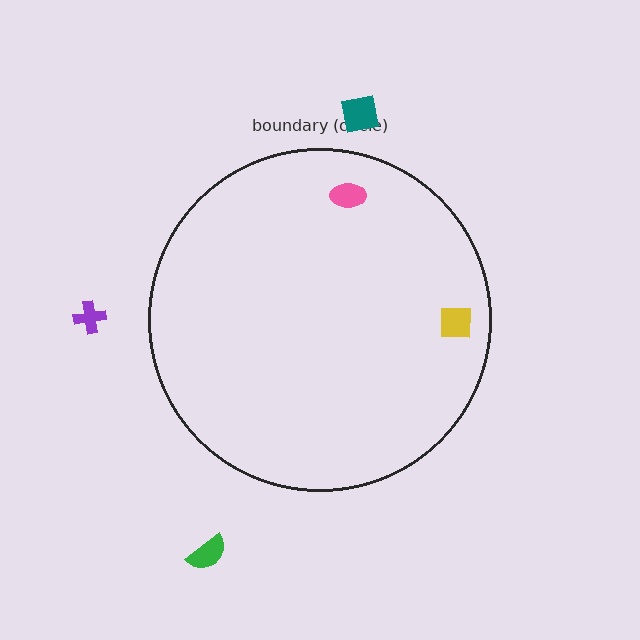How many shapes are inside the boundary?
2 inside, 3 outside.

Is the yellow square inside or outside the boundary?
Inside.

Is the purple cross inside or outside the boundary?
Outside.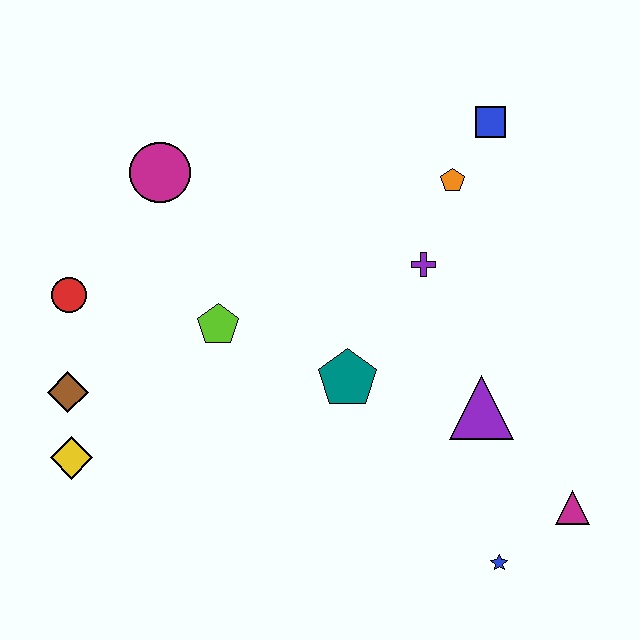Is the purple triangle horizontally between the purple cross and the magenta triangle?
Yes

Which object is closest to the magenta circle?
The red circle is closest to the magenta circle.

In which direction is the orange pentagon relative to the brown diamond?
The orange pentagon is to the right of the brown diamond.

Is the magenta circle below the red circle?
No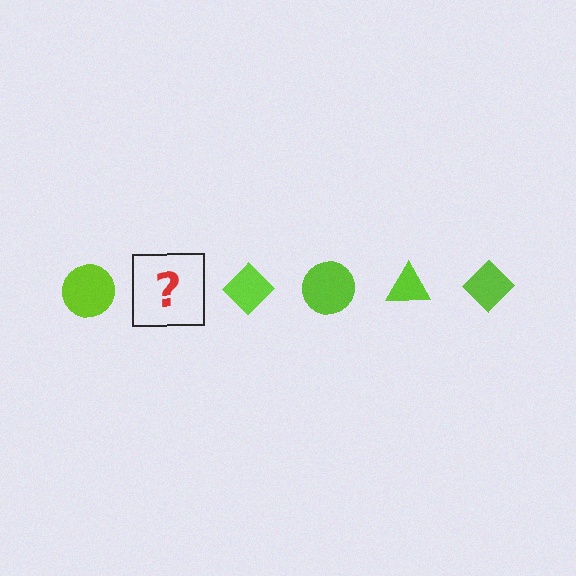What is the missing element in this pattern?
The missing element is a lime triangle.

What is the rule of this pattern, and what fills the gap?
The rule is that the pattern cycles through circle, triangle, diamond shapes in lime. The gap should be filled with a lime triangle.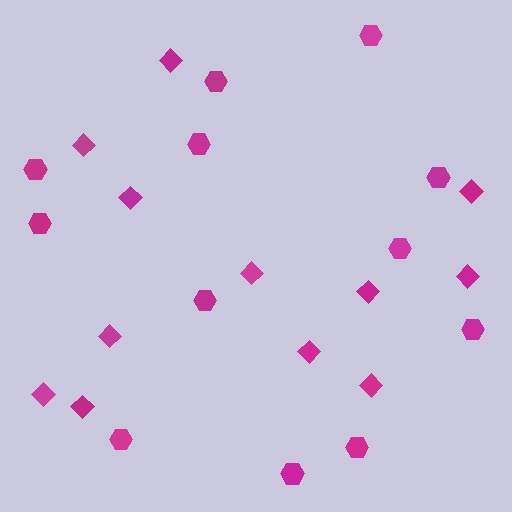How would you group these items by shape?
There are 2 groups: one group of hexagons (12) and one group of diamonds (12).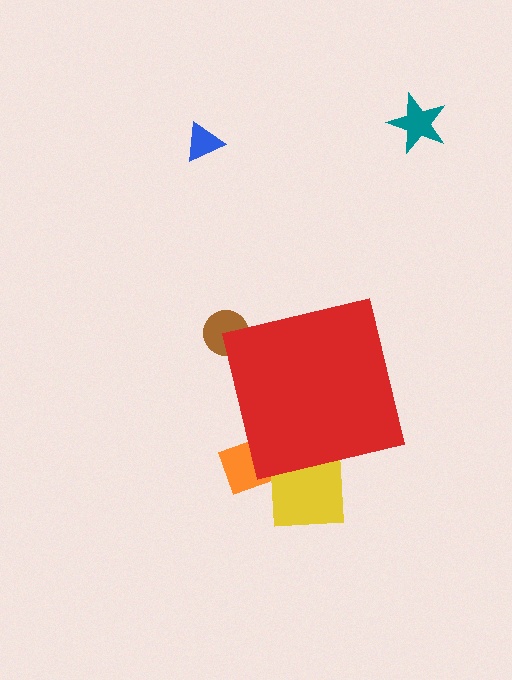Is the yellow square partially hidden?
Yes, the yellow square is partially hidden behind the red square.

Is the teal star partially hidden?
No, the teal star is fully visible.